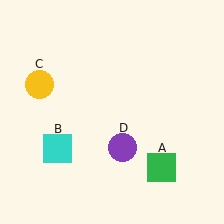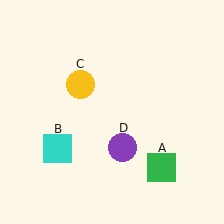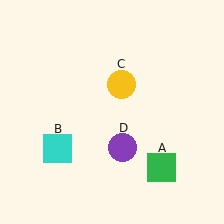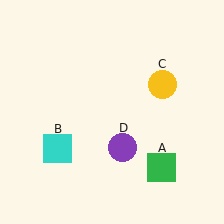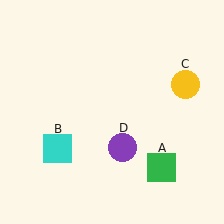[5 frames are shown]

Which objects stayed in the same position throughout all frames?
Green square (object A) and cyan square (object B) and purple circle (object D) remained stationary.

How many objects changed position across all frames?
1 object changed position: yellow circle (object C).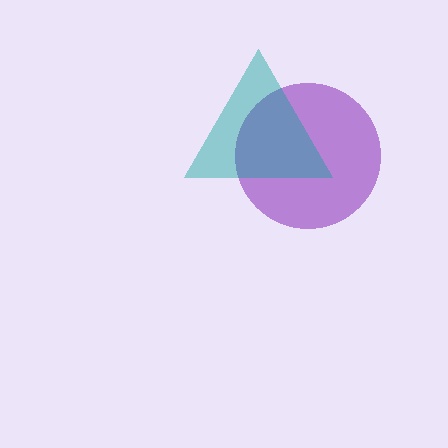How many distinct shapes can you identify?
There are 2 distinct shapes: a purple circle, a teal triangle.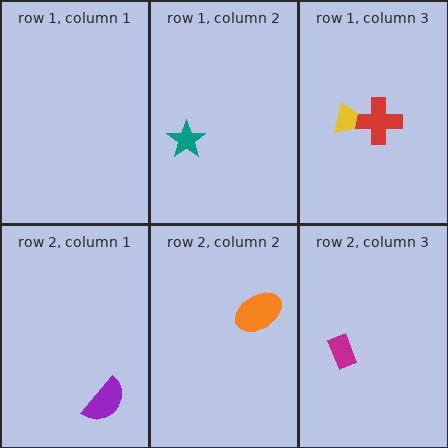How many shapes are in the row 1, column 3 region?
2.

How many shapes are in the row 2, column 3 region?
1.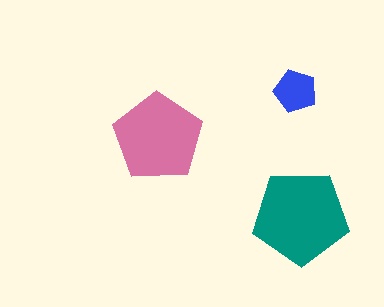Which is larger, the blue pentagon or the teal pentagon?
The teal one.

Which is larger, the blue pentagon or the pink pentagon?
The pink one.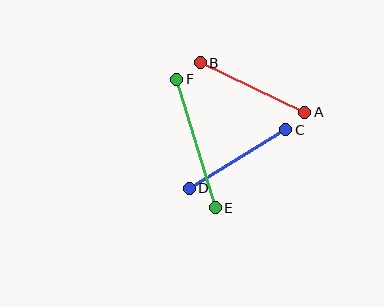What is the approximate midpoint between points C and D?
The midpoint is at approximately (238, 159) pixels.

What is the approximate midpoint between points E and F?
The midpoint is at approximately (196, 143) pixels.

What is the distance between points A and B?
The distance is approximately 116 pixels.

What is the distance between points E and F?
The distance is approximately 134 pixels.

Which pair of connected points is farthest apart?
Points E and F are farthest apart.